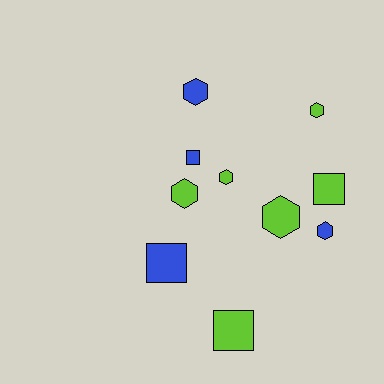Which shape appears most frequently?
Hexagon, with 6 objects.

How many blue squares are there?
There are 2 blue squares.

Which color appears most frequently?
Lime, with 6 objects.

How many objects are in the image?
There are 10 objects.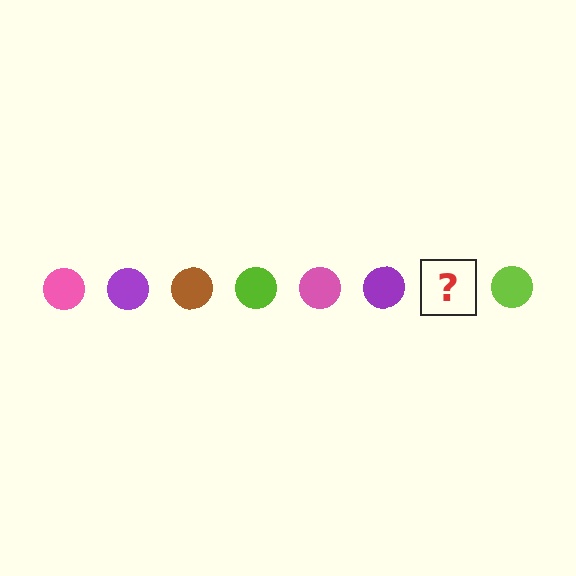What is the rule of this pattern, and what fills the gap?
The rule is that the pattern cycles through pink, purple, brown, lime circles. The gap should be filled with a brown circle.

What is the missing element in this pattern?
The missing element is a brown circle.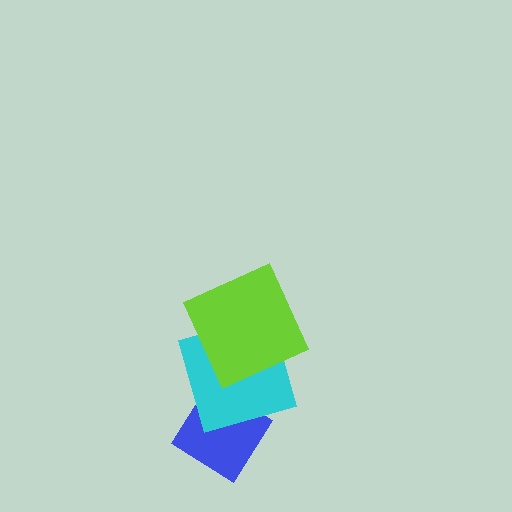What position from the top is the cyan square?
The cyan square is 2nd from the top.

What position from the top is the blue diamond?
The blue diamond is 3rd from the top.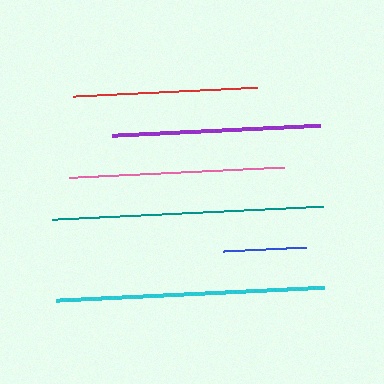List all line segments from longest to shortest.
From longest to shortest: teal, cyan, pink, purple, red, blue.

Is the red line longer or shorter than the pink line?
The pink line is longer than the red line.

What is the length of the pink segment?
The pink segment is approximately 215 pixels long.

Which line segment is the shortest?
The blue line is the shortest at approximately 83 pixels.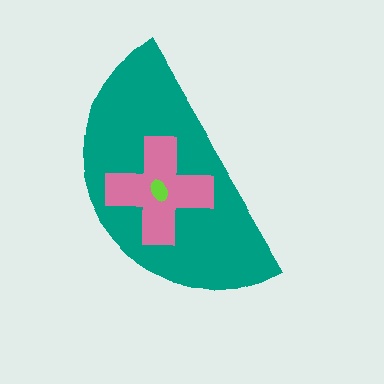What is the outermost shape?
The teal semicircle.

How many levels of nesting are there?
3.